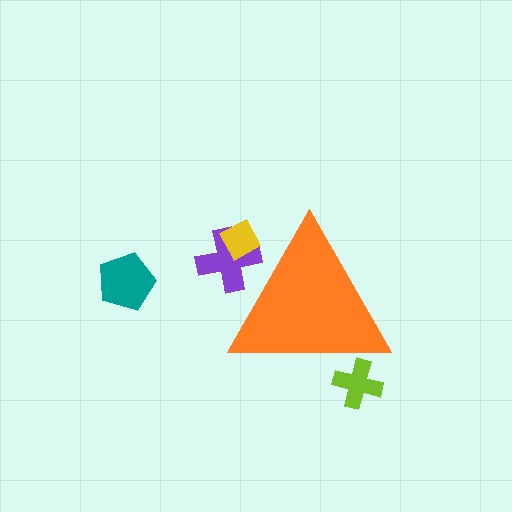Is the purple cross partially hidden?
Yes, the purple cross is partially hidden behind the orange triangle.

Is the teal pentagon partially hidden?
No, the teal pentagon is fully visible.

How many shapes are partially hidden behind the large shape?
3 shapes are partially hidden.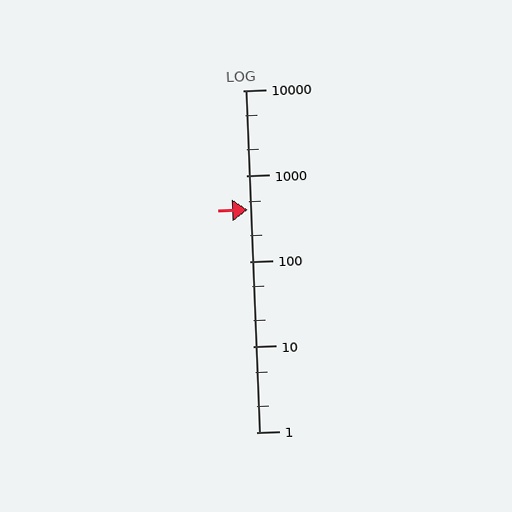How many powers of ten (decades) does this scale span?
The scale spans 4 decades, from 1 to 10000.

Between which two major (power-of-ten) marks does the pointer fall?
The pointer is between 100 and 1000.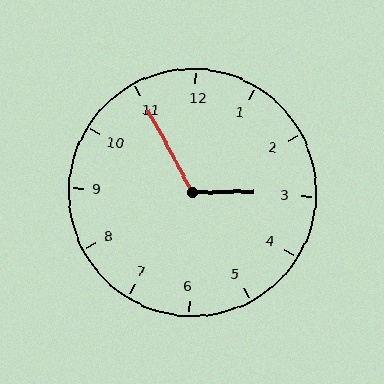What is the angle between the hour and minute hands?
Approximately 118 degrees.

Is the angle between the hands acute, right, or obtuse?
It is obtuse.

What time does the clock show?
2:55.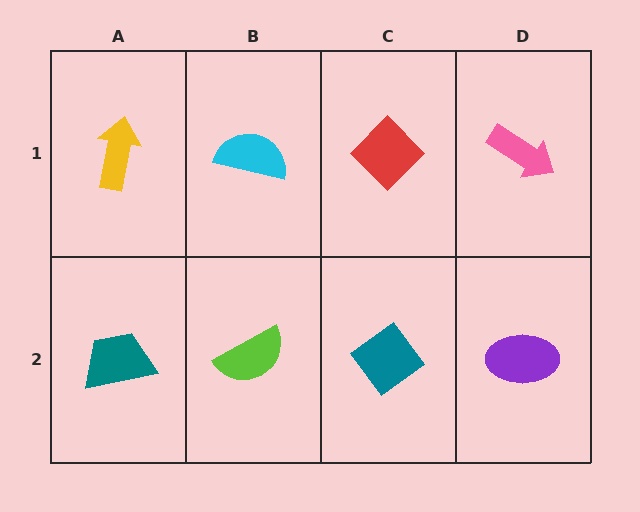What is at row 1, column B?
A cyan semicircle.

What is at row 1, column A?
A yellow arrow.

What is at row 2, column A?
A teal trapezoid.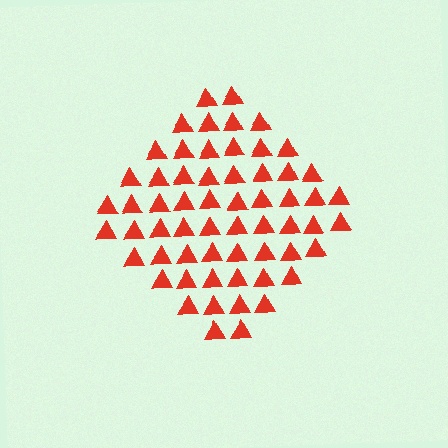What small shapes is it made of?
It is made of small triangles.